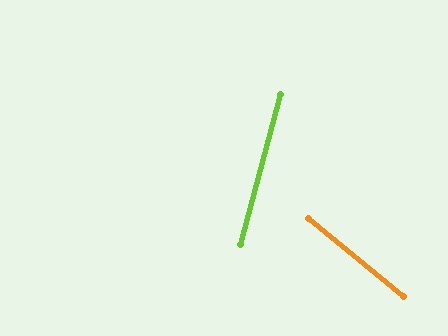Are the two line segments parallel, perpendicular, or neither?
Neither parallel nor perpendicular — they differ by about 65°.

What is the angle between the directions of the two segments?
Approximately 65 degrees.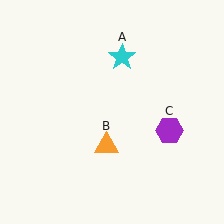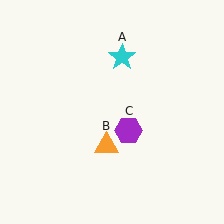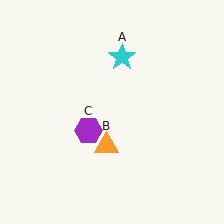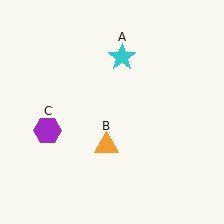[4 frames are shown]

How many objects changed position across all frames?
1 object changed position: purple hexagon (object C).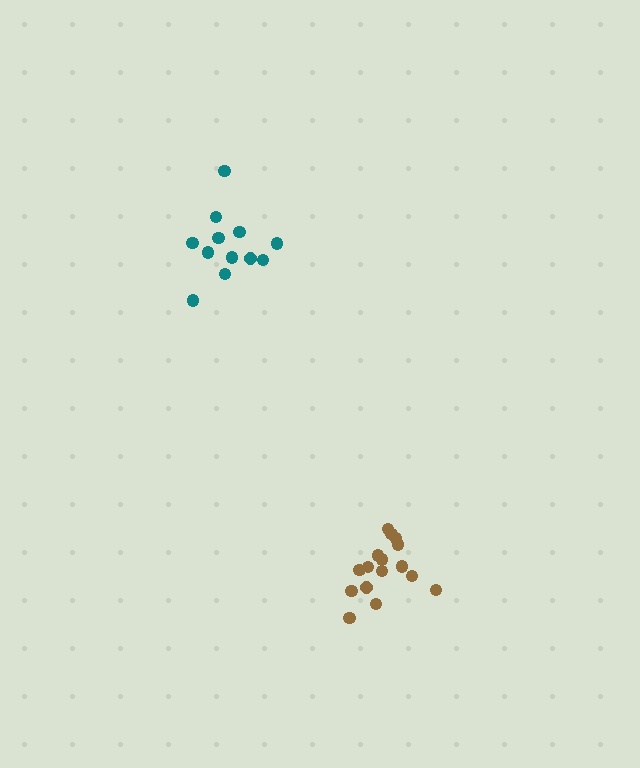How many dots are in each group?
Group 1: 12 dots, Group 2: 16 dots (28 total).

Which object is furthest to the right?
The brown cluster is rightmost.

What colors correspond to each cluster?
The clusters are colored: teal, brown.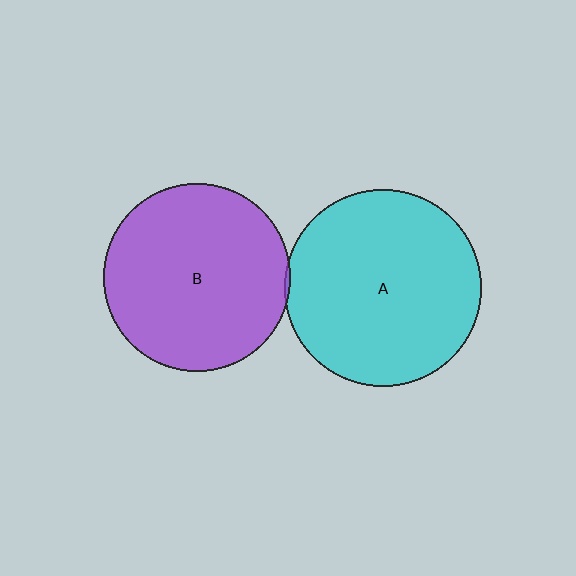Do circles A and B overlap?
Yes.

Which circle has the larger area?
Circle A (cyan).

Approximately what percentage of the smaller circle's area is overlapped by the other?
Approximately 5%.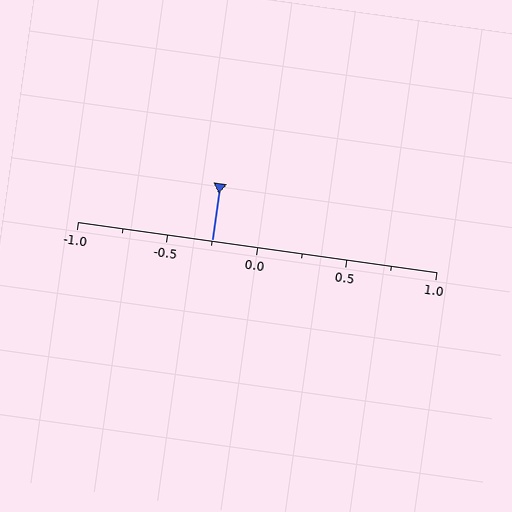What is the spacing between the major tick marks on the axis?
The major ticks are spaced 0.5 apart.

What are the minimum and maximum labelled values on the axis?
The axis runs from -1.0 to 1.0.